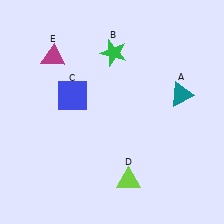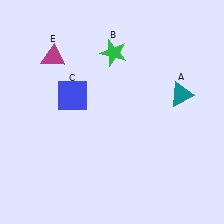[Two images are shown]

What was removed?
The lime triangle (D) was removed in Image 2.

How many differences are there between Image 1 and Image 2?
There is 1 difference between the two images.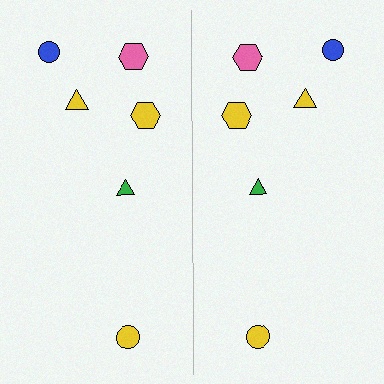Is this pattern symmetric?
Yes, this pattern has bilateral (reflection) symmetry.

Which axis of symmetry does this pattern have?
The pattern has a vertical axis of symmetry running through the center of the image.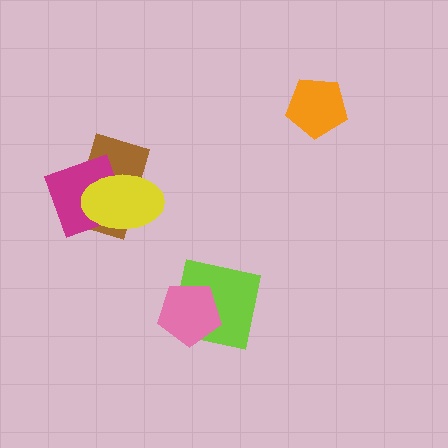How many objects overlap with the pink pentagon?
1 object overlaps with the pink pentagon.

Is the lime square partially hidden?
Yes, it is partially covered by another shape.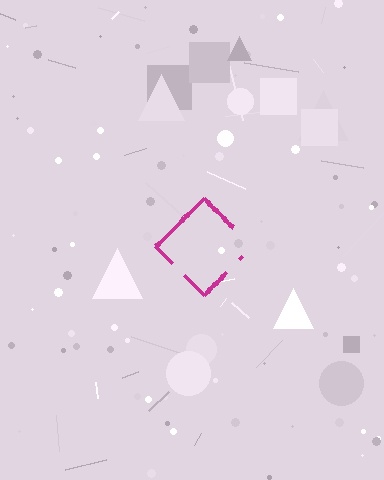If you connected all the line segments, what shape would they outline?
They would outline a diamond.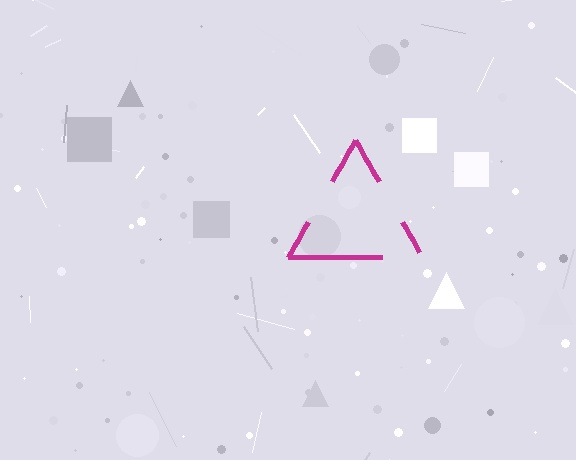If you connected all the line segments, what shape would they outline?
They would outline a triangle.